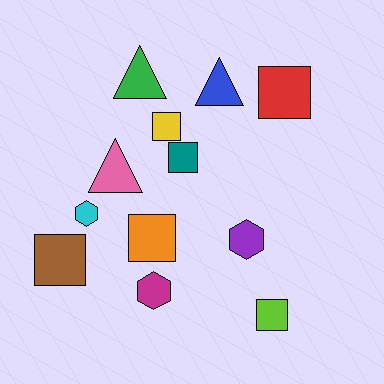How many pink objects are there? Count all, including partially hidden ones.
There is 1 pink object.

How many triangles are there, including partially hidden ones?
There are 3 triangles.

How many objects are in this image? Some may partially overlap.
There are 12 objects.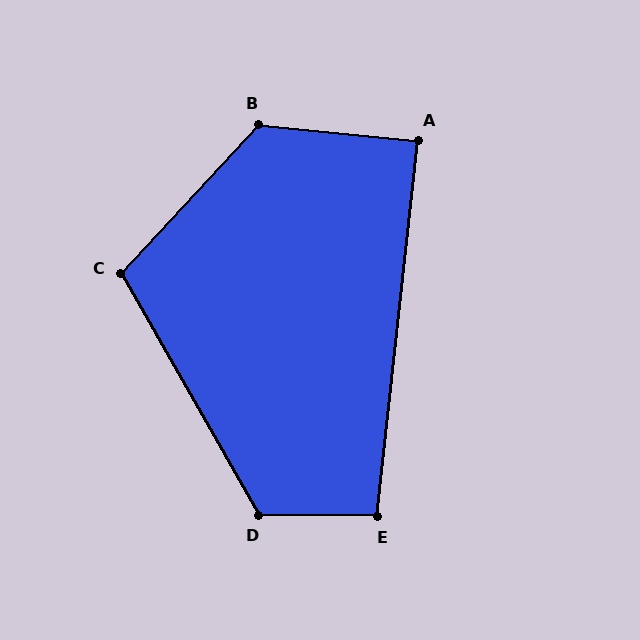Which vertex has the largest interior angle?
B, at approximately 127 degrees.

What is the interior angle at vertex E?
Approximately 96 degrees (obtuse).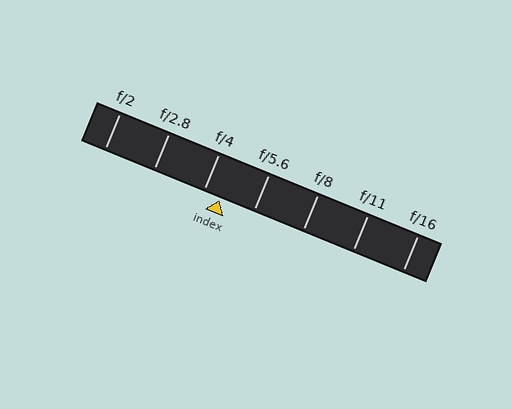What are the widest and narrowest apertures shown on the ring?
The widest aperture shown is f/2 and the narrowest is f/16.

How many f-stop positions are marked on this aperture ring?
There are 7 f-stop positions marked.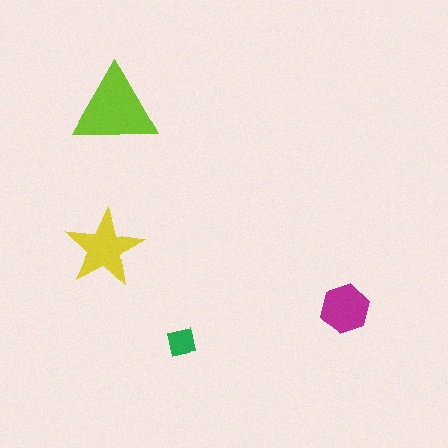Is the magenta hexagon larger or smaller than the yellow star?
Smaller.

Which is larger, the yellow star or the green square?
The yellow star.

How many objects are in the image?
There are 4 objects in the image.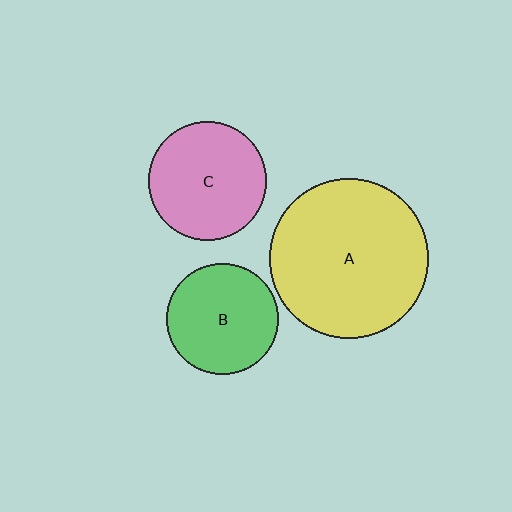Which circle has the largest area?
Circle A (yellow).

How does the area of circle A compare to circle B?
Approximately 2.0 times.